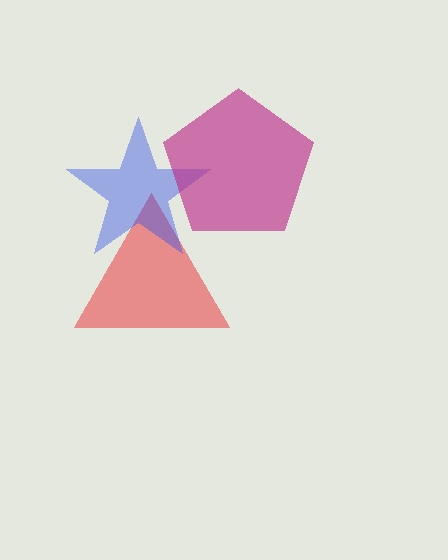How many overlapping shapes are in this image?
There are 3 overlapping shapes in the image.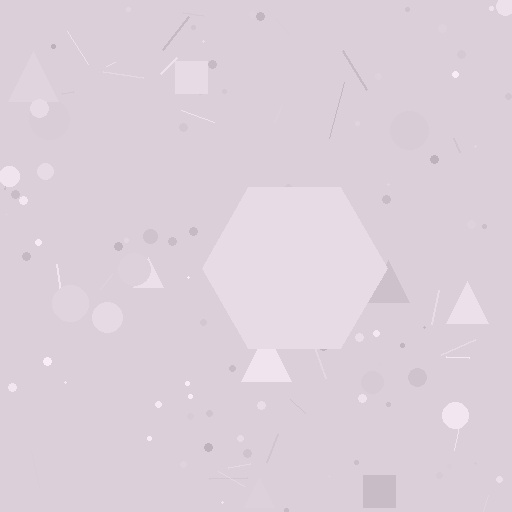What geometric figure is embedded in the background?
A hexagon is embedded in the background.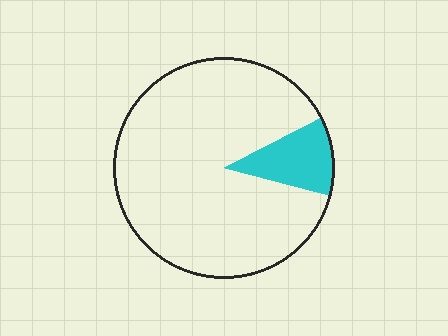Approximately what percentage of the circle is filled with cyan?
Approximately 10%.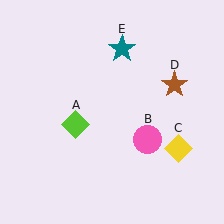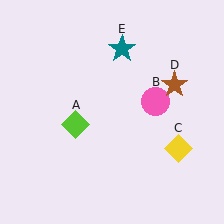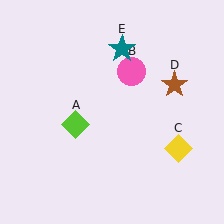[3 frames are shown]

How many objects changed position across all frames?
1 object changed position: pink circle (object B).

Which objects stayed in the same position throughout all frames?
Lime diamond (object A) and yellow diamond (object C) and brown star (object D) and teal star (object E) remained stationary.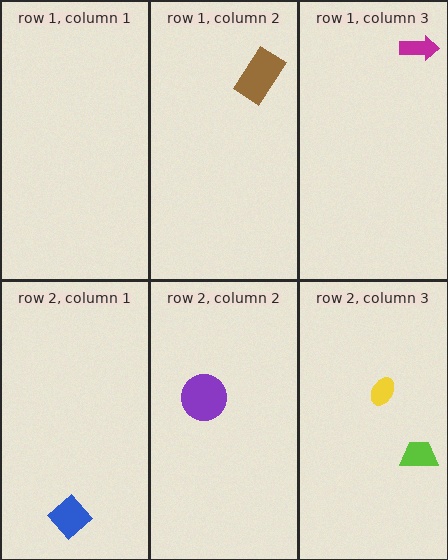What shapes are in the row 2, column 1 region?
The blue diamond.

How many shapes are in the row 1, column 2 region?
1.